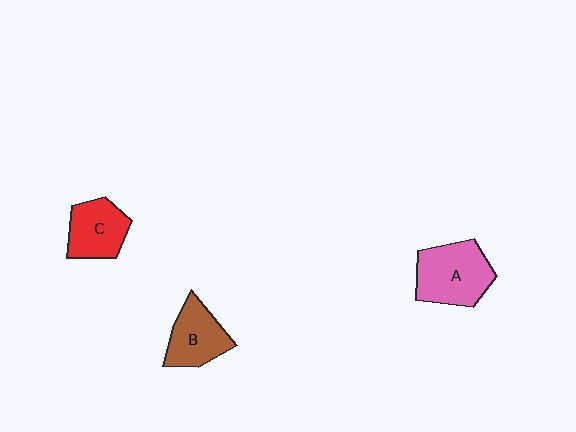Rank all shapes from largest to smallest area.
From largest to smallest: A (pink), B (brown), C (red).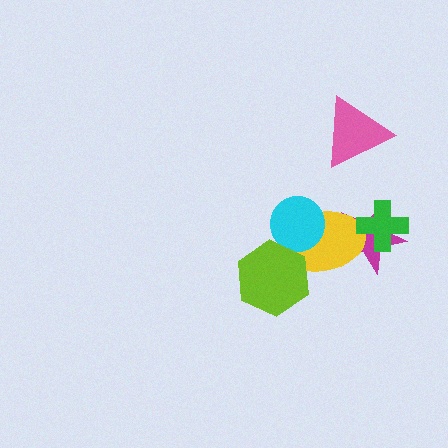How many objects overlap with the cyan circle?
2 objects overlap with the cyan circle.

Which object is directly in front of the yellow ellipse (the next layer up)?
The cyan circle is directly in front of the yellow ellipse.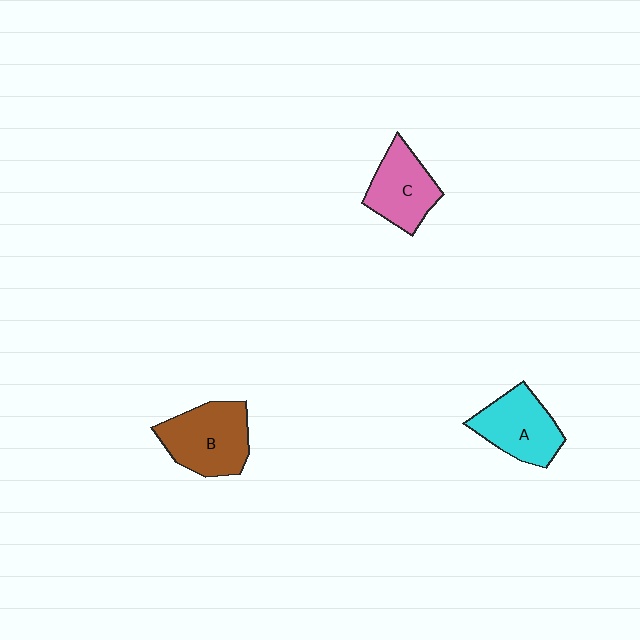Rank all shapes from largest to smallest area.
From largest to smallest: B (brown), A (cyan), C (pink).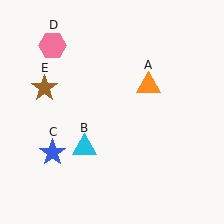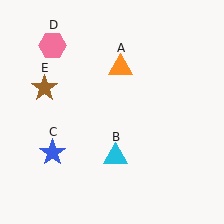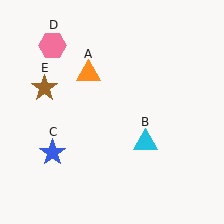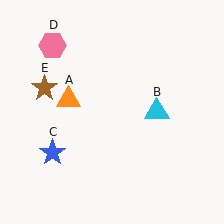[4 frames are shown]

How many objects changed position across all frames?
2 objects changed position: orange triangle (object A), cyan triangle (object B).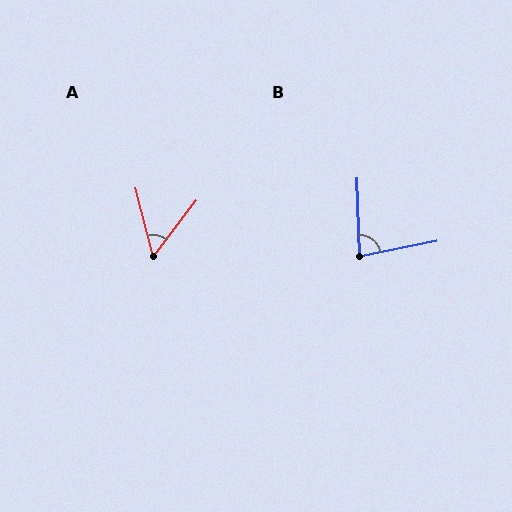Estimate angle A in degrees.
Approximately 52 degrees.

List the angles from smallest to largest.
A (52°), B (81°).